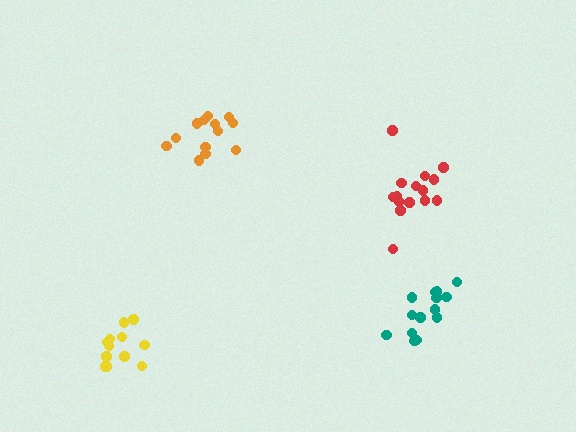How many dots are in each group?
Group 1: 13 dots, Group 2: 14 dots, Group 3: 12 dots, Group 4: 15 dots (54 total).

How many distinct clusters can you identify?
There are 4 distinct clusters.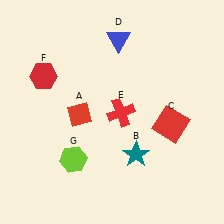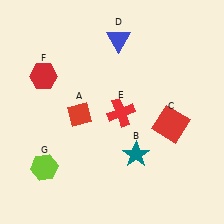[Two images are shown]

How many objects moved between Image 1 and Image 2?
1 object moved between the two images.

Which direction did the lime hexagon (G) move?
The lime hexagon (G) moved left.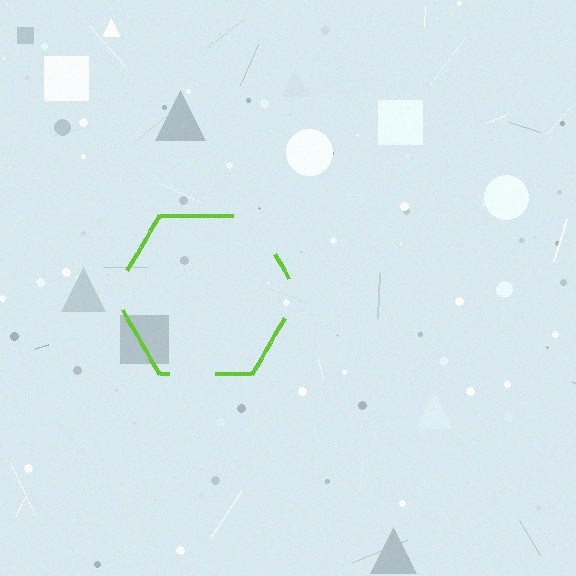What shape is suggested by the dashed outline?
The dashed outline suggests a hexagon.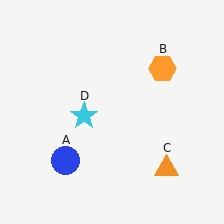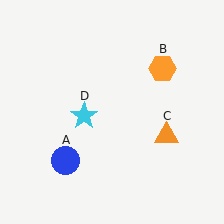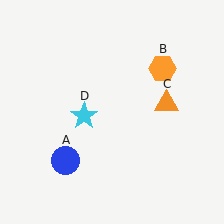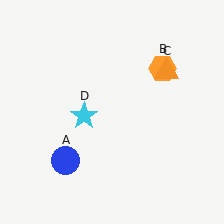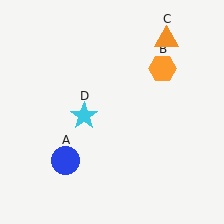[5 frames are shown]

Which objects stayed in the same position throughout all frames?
Blue circle (object A) and orange hexagon (object B) and cyan star (object D) remained stationary.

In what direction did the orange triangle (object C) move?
The orange triangle (object C) moved up.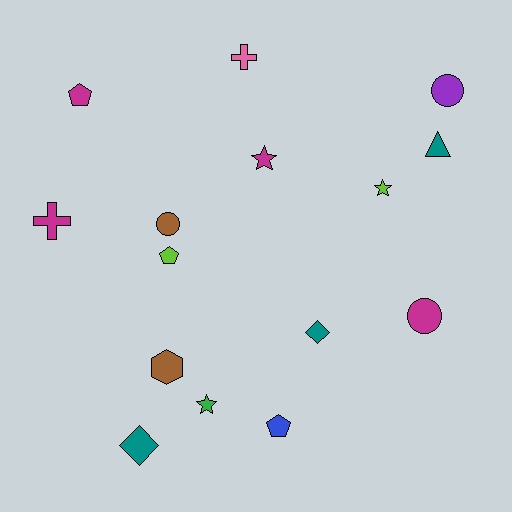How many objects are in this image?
There are 15 objects.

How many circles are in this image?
There are 3 circles.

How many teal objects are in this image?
There are 3 teal objects.